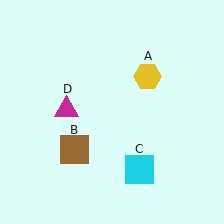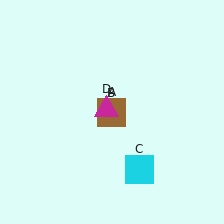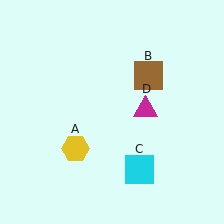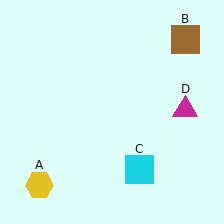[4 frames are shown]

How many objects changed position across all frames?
3 objects changed position: yellow hexagon (object A), brown square (object B), magenta triangle (object D).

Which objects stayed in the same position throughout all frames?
Cyan square (object C) remained stationary.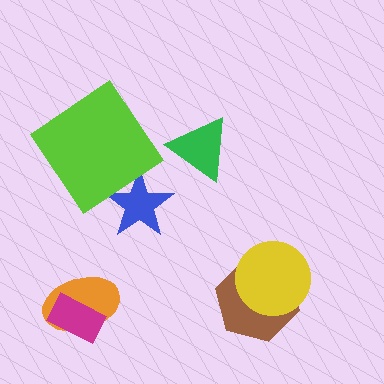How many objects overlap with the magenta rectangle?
1 object overlaps with the magenta rectangle.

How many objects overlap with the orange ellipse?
1 object overlaps with the orange ellipse.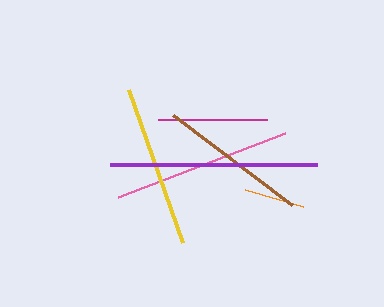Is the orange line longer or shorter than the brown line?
The brown line is longer than the orange line.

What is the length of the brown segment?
The brown segment is approximately 149 pixels long.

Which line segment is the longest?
The purple line is the longest at approximately 207 pixels.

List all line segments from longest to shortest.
From longest to shortest: purple, pink, yellow, brown, magenta, orange.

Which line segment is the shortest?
The orange line is the shortest at approximately 60 pixels.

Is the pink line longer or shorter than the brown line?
The pink line is longer than the brown line.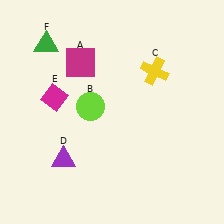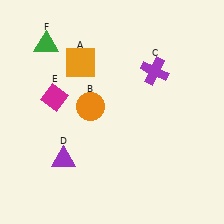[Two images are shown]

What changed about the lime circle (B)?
In Image 1, B is lime. In Image 2, it changed to orange.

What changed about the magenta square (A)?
In Image 1, A is magenta. In Image 2, it changed to orange.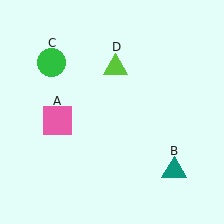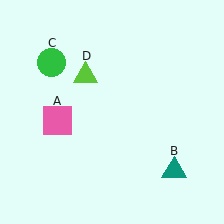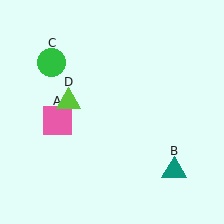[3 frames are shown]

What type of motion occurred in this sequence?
The lime triangle (object D) rotated counterclockwise around the center of the scene.